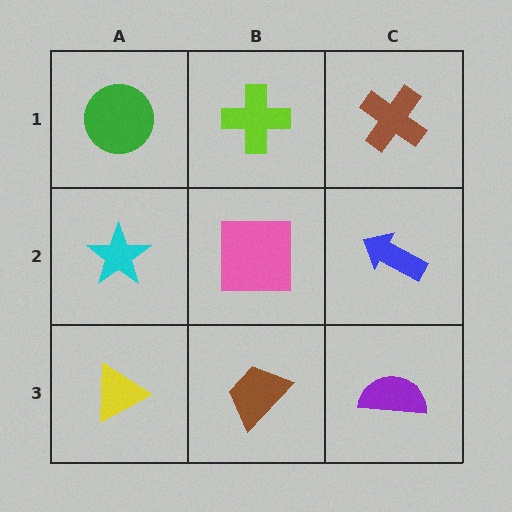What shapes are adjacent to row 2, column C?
A brown cross (row 1, column C), a purple semicircle (row 3, column C), a pink square (row 2, column B).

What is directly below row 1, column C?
A blue arrow.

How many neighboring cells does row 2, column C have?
3.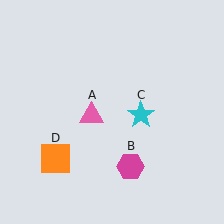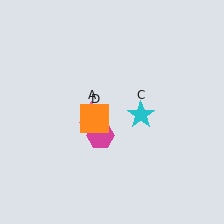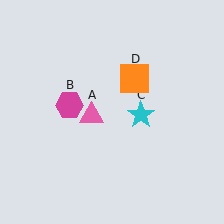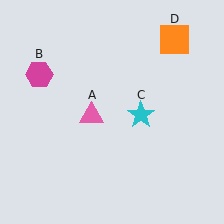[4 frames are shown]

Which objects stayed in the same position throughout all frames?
Pink triangle (object A) and cyan star (object C) remained stationary.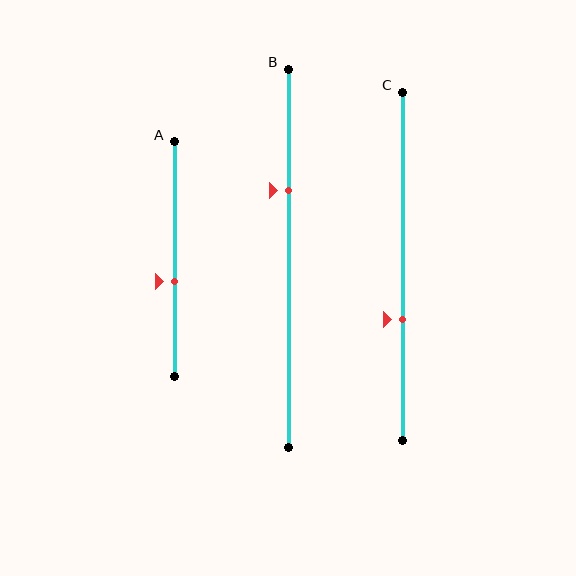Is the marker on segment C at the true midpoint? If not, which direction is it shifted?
No, the marker on segment C is shifted downward by about 15% of the segment length.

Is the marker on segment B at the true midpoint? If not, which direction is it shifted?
No, the marker on segment B is shifted upward by about 18% of the segment length.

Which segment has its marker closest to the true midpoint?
Segment A has its marker closest to the true midpoint.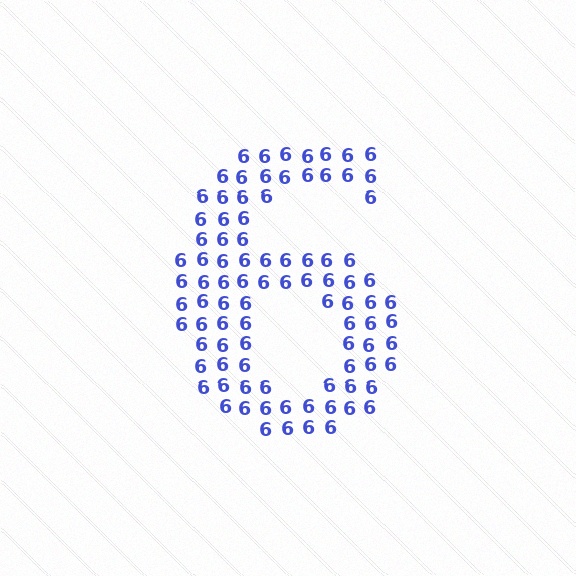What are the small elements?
The small elements are digit 6's.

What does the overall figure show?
The overall figure shows the digit 6.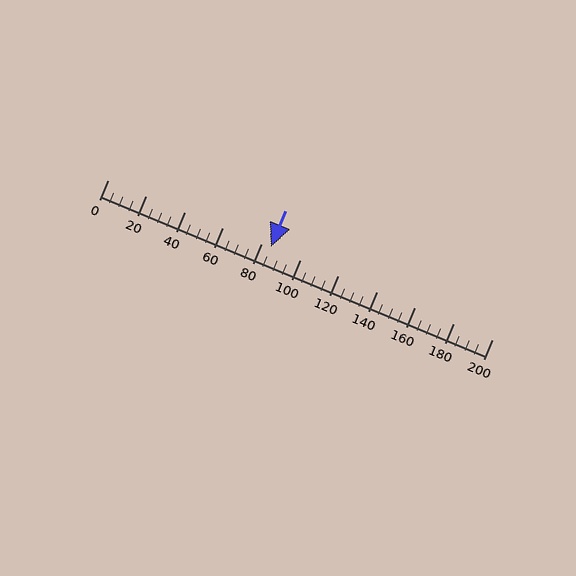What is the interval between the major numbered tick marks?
The major tick marks are spaced 20 units apart.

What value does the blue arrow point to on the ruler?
The blue arrow points to approximately 85.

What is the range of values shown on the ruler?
The ruler shows values from 0 to 200.